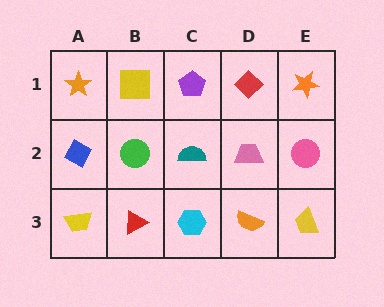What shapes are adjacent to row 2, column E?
An orange star (row 1, column E), a yellow trapezoid (row 3, column E), a pink trapezoid (row 2, column D).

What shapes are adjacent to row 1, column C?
A teal semicircle (row 2, column C), a yellow square (row 1, column B), a red diamond (row 1, column D).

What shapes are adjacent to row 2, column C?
A purple pentagon (row 1, column C), a cyan hexagon (row 3, column C), a green circle (row 2, column B), a pink trapezoid (row 2, column D).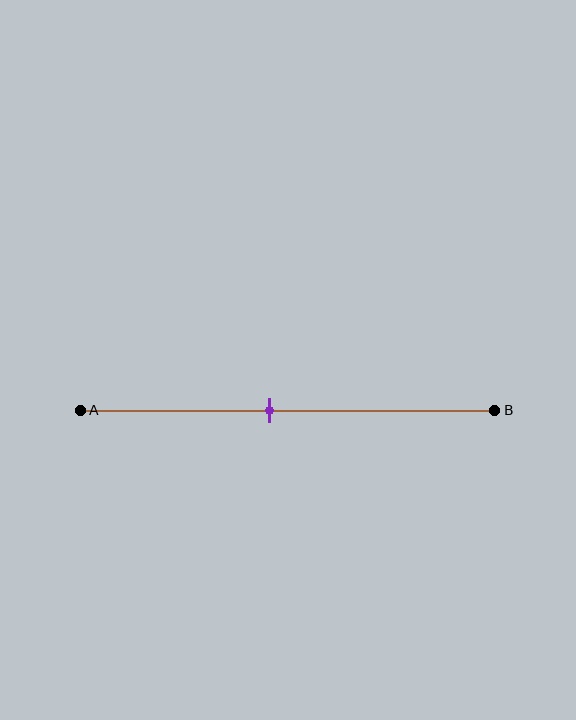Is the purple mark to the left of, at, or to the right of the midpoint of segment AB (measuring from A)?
The purple mark is to the left of the midpoint of segment AB.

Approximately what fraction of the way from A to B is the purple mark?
The purple mark is approximately 45% of the way from A to B.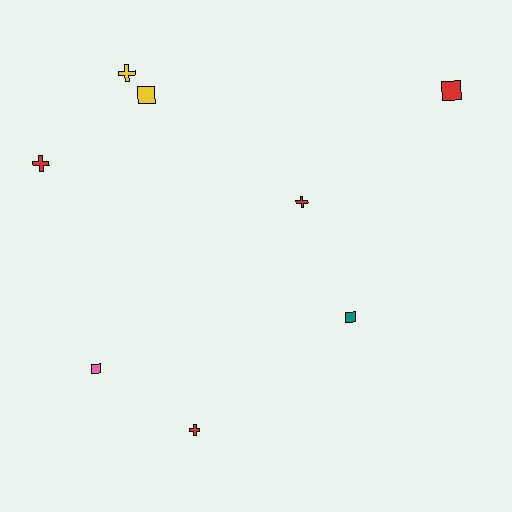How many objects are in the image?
There are 8 objects.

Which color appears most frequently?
Red, with 4 objects.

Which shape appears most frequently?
Square, with 4 objects.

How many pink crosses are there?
There are no pink crosses.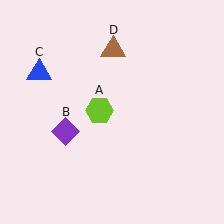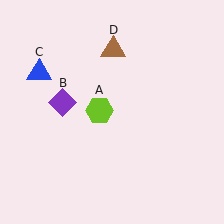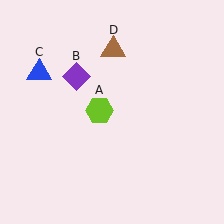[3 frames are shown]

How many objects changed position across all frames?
1 object changed position: purple diamond (object B).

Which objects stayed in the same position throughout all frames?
Lime hexagon (object A) and blue triangle (object C) and brown triangle (object D) remained stationary.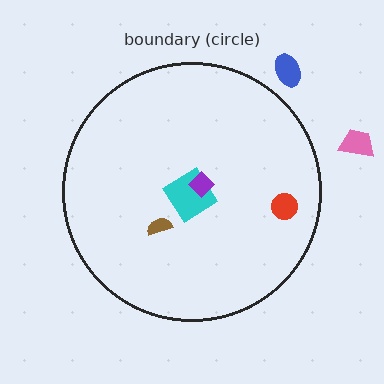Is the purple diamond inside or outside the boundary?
Inside.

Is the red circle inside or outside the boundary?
Inside.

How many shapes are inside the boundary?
4 inside, 2 outside.